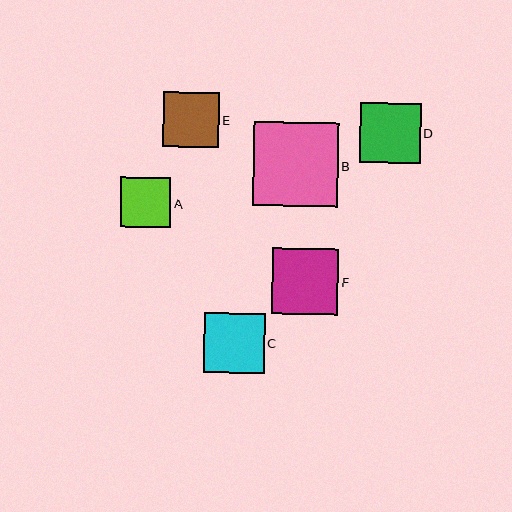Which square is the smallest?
Square A is the smallest with a size of approximately 51 pixels.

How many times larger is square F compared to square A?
Square F is approximately 1.3 times the size of square A.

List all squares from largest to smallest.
From largest to smallest: B, F, C, D, E, A.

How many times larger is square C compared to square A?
Square C is approximately 1.2 times the size of square A.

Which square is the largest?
Square B is the largest with a size of approximately 84 pixels.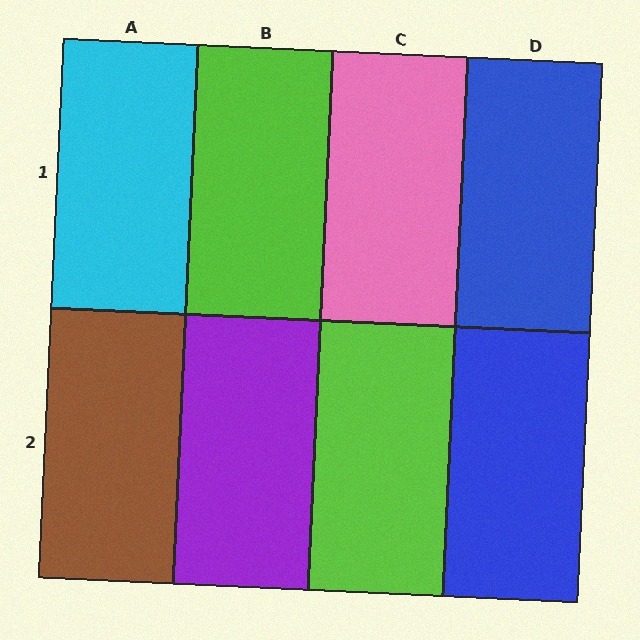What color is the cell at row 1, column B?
Lime.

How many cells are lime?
2 cells are lime.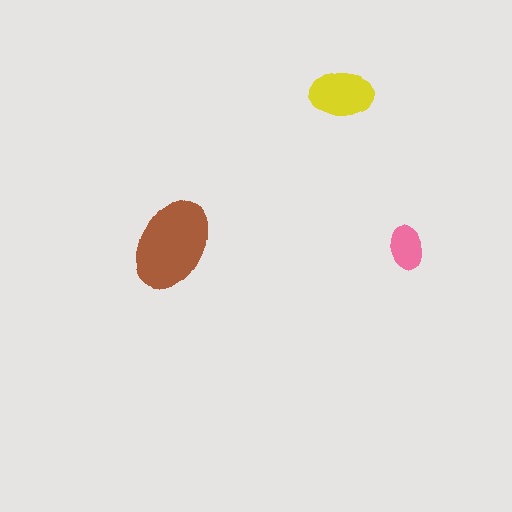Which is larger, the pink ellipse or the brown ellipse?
The brown one.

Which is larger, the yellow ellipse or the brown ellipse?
The brown one.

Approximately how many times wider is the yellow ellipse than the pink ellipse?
About 1.5 times wider.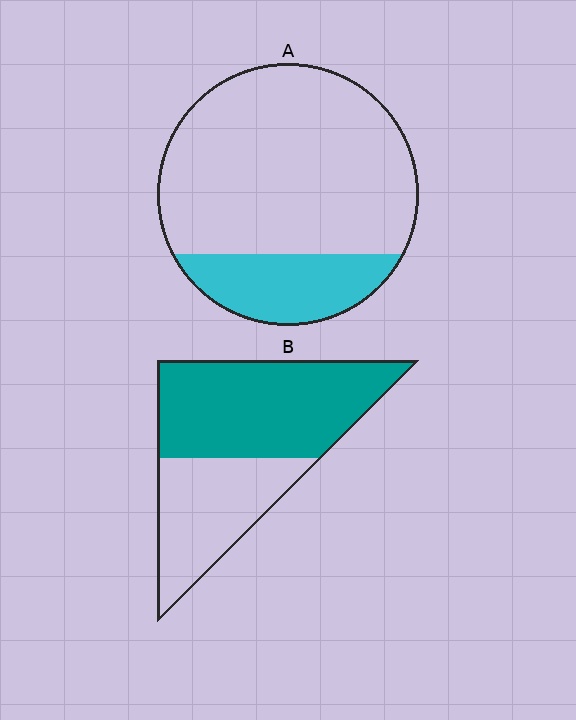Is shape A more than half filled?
No.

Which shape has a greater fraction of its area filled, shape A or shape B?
Shape B.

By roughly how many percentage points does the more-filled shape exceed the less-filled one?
By roughly 40 percentage points (B over A).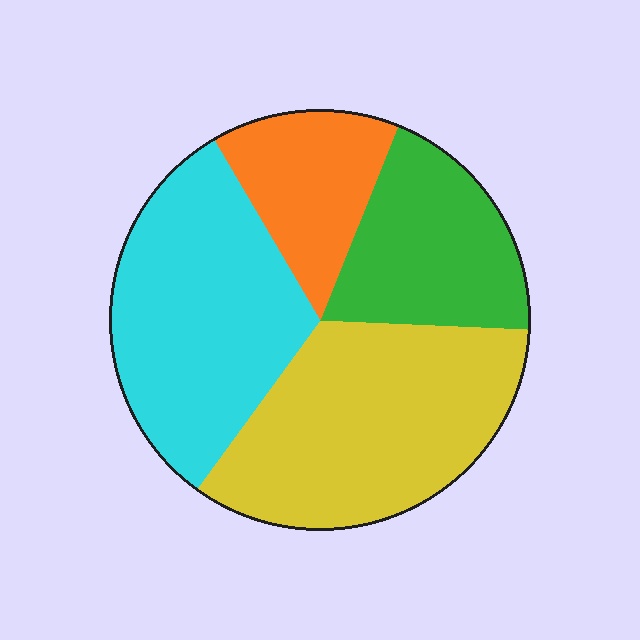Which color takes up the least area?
Orange, at roughly 15%.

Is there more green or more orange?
Green.